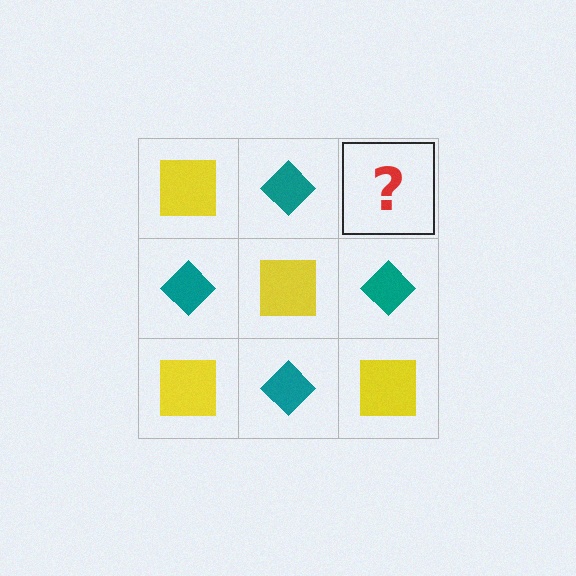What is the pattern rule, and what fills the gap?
The rule is that it alternates yellow square and teal diamond in a checkerboard pattern. The gap should be filled with a yellow square.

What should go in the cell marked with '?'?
The missing cell should contain a yellow square.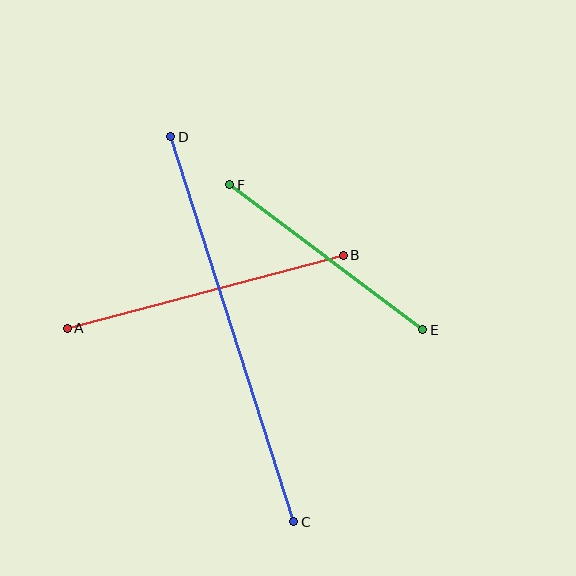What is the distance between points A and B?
The distance is approximately 286 pixels.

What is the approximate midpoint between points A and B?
The midpoint is at approximately (205, 292) pixels.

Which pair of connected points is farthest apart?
Points C and D are farthest apart.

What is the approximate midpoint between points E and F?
The midpoint is at approximately (326, 257) pixels.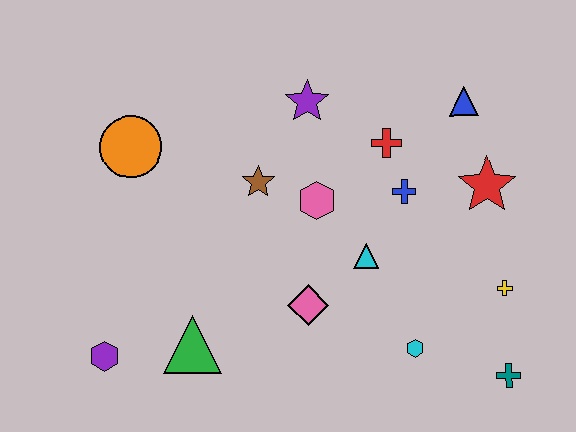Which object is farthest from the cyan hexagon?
The orange circle is farthest from the cyan hexagon.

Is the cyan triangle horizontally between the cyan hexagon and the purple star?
Yes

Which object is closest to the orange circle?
The brown star is closest to the orange circle.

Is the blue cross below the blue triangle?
Yes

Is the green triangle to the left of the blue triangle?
Yes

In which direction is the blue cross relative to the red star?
The blue cross is to the left of the red star.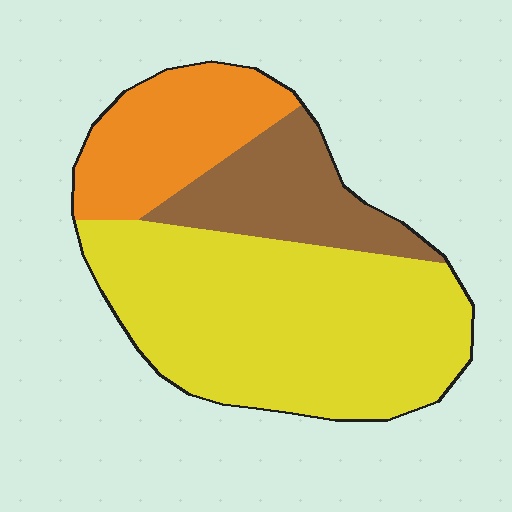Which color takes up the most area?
Yellow, at roughly 60%.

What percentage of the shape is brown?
Brown takes up about one fifth (1/5) of the shape.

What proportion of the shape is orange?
Orange covers 22% of the shape.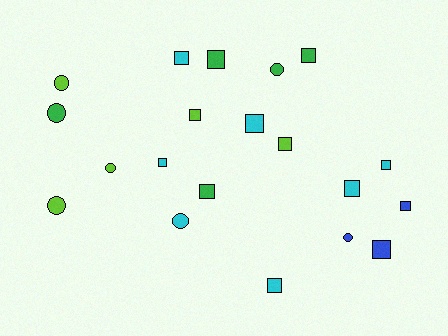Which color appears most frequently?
Cyan, with 7 objects.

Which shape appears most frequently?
Square, with 13 objects.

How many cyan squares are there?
There are 6 cyan squares.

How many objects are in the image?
There are 20 objects.